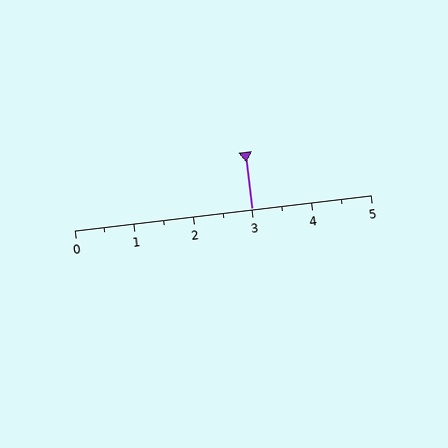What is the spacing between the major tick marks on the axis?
The major ticks are spaced 1 apart.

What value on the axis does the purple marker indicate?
The marker indicates approximately 3.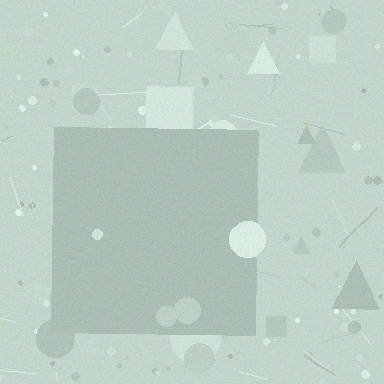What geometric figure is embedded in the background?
A square is embedded in the background.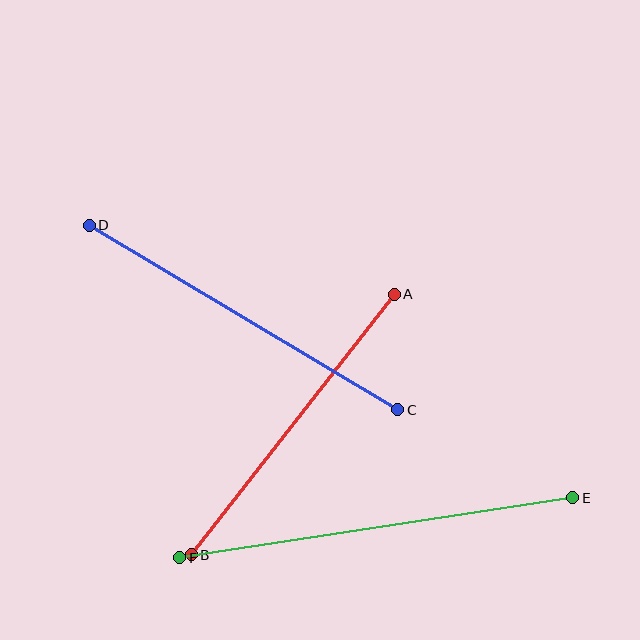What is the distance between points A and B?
The distance is approximately 330 pixels.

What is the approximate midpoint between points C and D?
The midpoint is at approximately (244, 318) pixels.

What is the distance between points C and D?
The distance is approximately 359 pixels.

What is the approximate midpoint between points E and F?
The midpoint is at approximately (376, 528) pixels.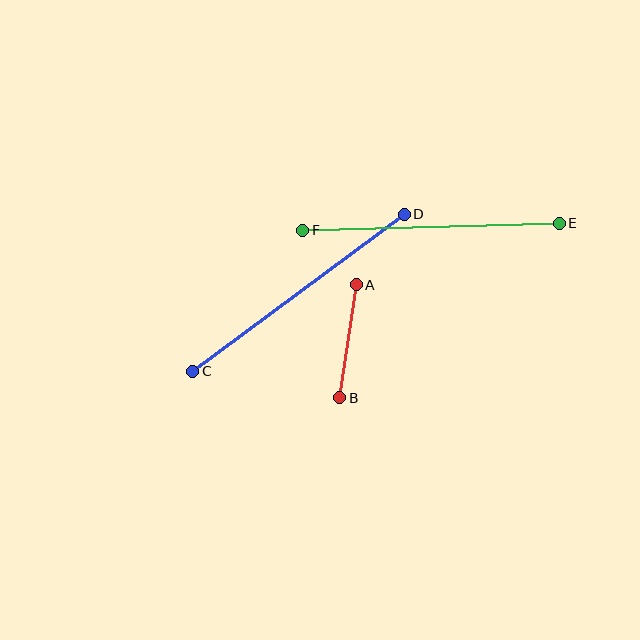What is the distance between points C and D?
The distance is approximately 263 pixels.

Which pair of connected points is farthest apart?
Points C and D are farthest apart.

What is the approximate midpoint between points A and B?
The midpoint is at approximately (348, 341) pixels.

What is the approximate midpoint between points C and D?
The midpoint is at approximately (298, 293) pixels.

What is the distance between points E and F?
The distance is approximately 257 pixels.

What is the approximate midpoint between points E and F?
The midpoint is at approximately (431, 227) pixels.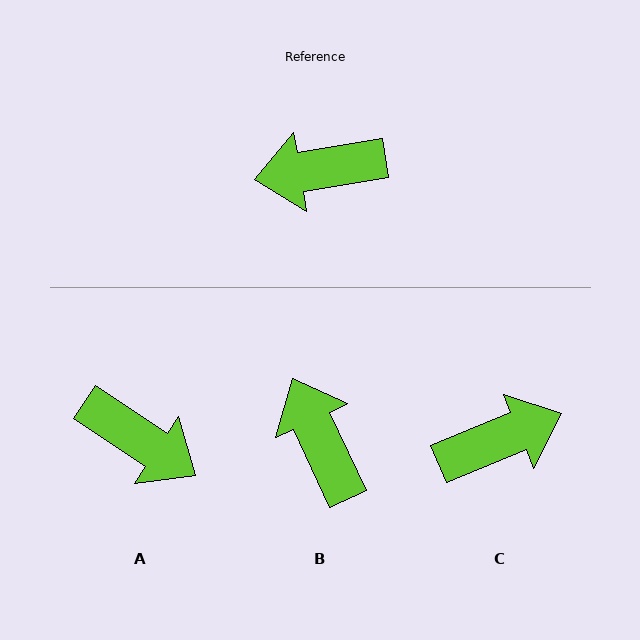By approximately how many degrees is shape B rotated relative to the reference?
Approximately 74 degrees clockwise.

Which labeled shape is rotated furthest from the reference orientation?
C, about 167 degrees away.